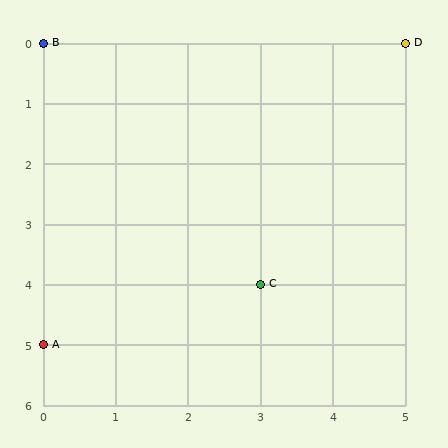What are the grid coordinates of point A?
Point A is at grid coordinates (0, 5).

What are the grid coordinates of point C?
Point C is at grid coordinates (3, 4).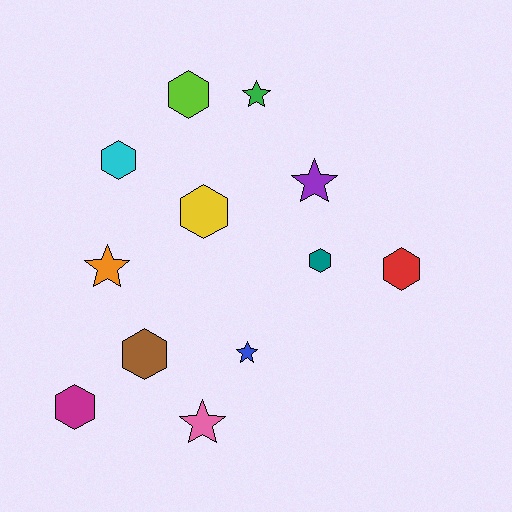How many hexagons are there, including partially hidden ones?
There are 7 hexagons.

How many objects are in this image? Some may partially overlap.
There are 12 objects.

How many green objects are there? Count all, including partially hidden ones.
There is 1 green object.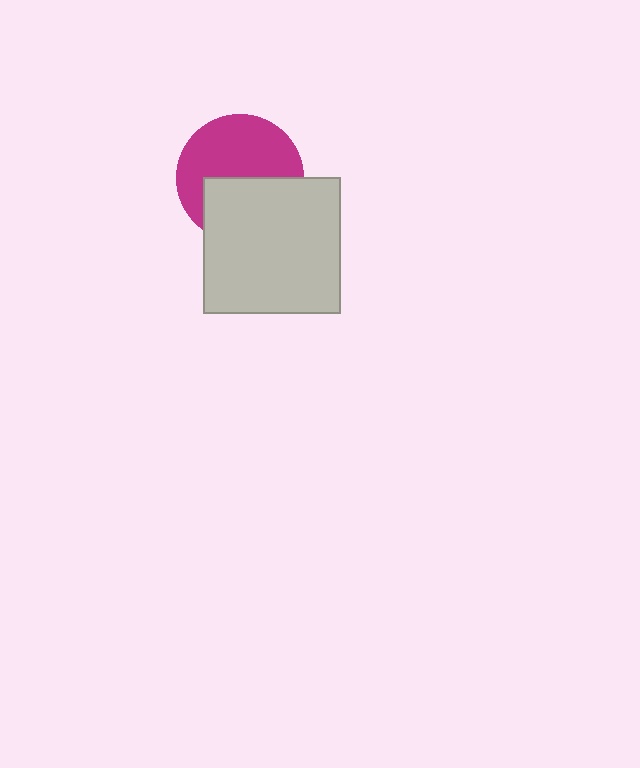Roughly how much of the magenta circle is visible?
About half of it is visible (roughly 58%).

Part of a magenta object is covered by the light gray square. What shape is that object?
It is a circle.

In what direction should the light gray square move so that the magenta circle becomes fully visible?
The light gray square should move down. That is the shortest direction to clear the overlap and leave the magenta circle fully visible.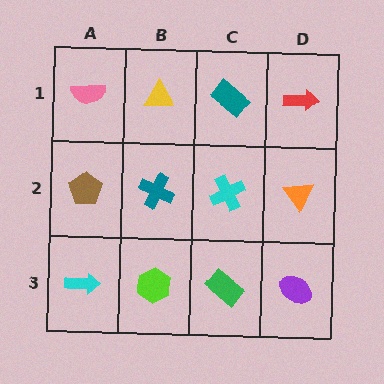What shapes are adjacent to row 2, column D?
A red arrow (row 1, column D), a purple ellipse (row 3, column D), a cyan cross (row 2, column C).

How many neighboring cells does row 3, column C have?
3.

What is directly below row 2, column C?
A green rectangle.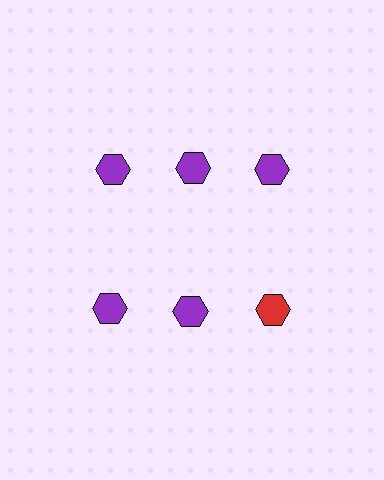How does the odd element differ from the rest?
It has a different color: red instead of purple.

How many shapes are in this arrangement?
There are 6 shapes arranged in a grid pattern.